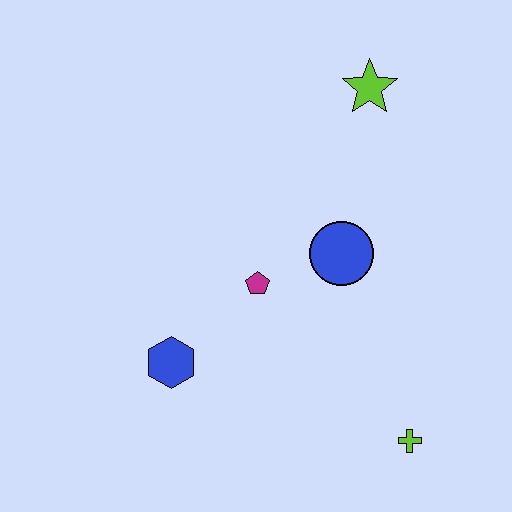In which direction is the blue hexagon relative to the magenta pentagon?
The blue hexagon is to the left of the magenta pentagon.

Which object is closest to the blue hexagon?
The magenta pentagon is closest to the blue hexagon.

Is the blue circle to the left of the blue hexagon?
No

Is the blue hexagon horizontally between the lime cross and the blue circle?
No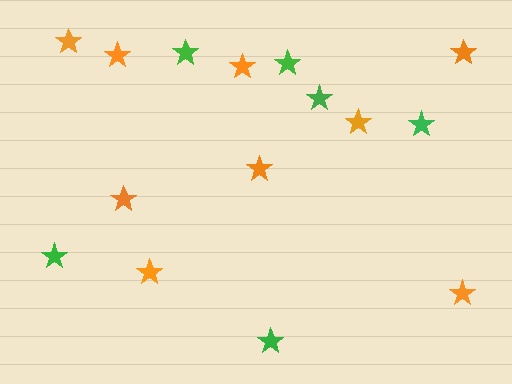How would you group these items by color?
There are 2 groups: one group of green stars (6) and one group of orange stars (9).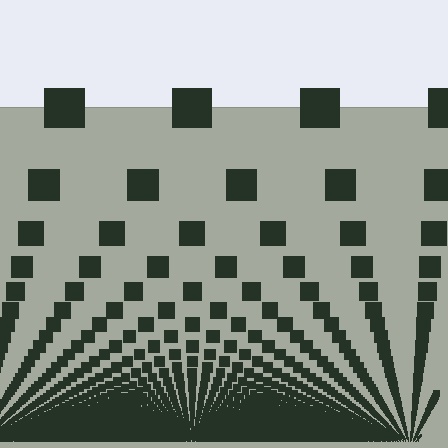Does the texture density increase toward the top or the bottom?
Density increases toward the bottom.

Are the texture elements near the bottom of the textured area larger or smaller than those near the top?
Smaller. The gradient is inverted — elements near the bottom are smaller and denser.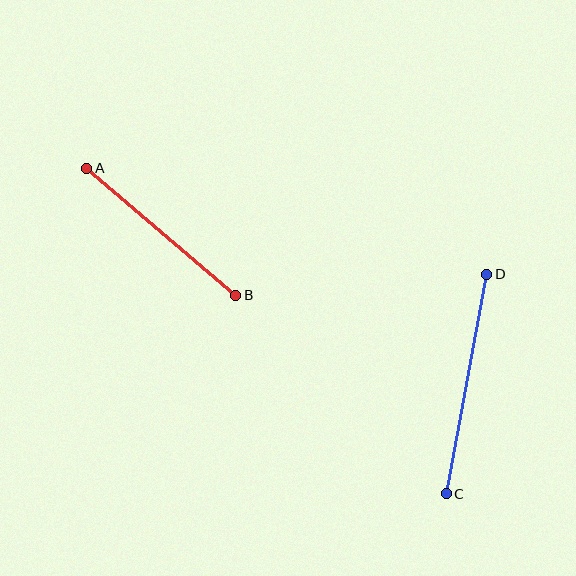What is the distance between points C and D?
The distance is approximately 223 pixels.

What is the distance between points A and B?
The distance is approximately 196 pixels.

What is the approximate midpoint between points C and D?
The midpoint is at approximately (466, 384) pixels.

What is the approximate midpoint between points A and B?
The midpoint is at approximately (161, 231) pixels.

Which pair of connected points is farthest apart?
Points C and D are farthest apart.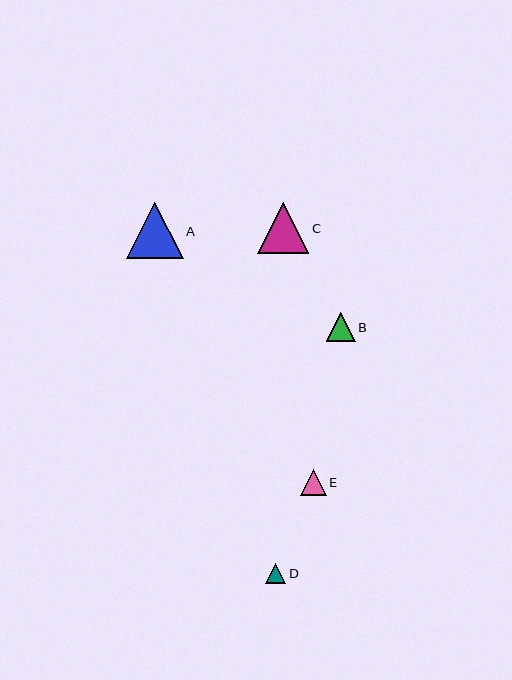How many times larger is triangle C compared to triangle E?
Triangle C is approximately 1.9 times the size of triangle E.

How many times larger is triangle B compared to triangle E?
Triangle B is approximately 1.1 times the size of triangle E.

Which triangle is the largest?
Triangle A is the largest with a size of approximately 56 pixels.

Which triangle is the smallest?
Triangle D is the smallest with a size of approximately 21 pixels.